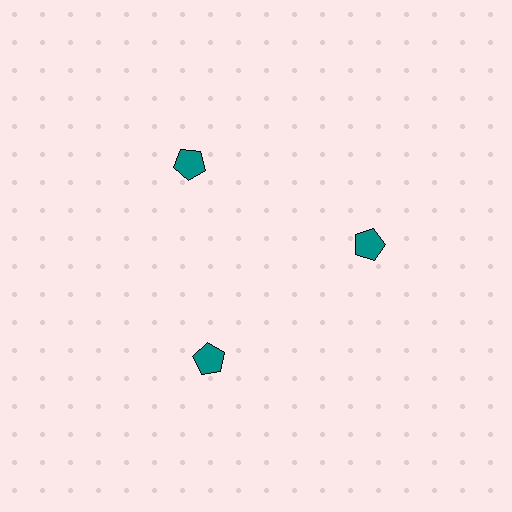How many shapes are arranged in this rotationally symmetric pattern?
There are 3 shapes, arranged in 3 groups of 1.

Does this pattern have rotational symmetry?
Yes, this pattern has 3-fold rotational symmetry. It looks the same after rotating 120 degrees around the center.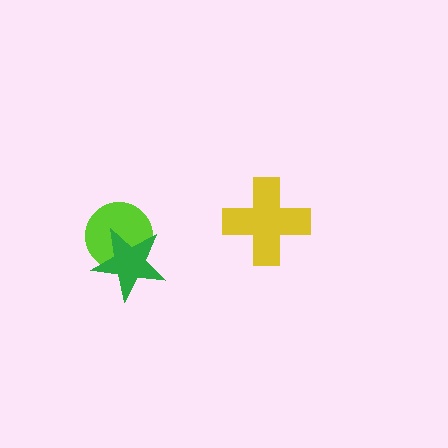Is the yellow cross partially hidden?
No, no other shape covers it.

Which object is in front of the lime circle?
The green star is in front of the lime circle.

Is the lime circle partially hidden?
Yes, it is partially covered by another shape.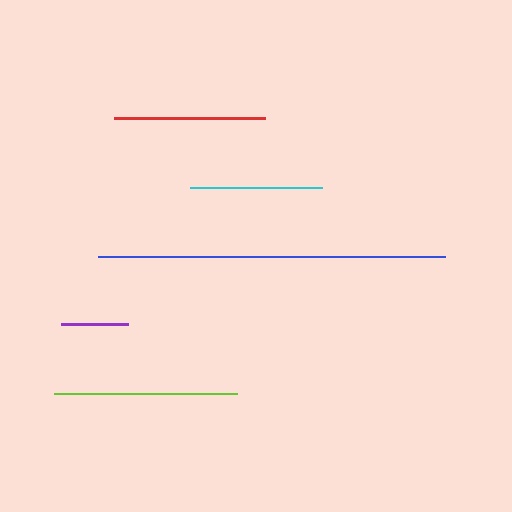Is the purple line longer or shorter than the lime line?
The lime line is longer than the purple line.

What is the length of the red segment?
The red segment is approximately 151 pixels long.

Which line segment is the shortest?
The purple line is the shortest at approximately 67 pixels.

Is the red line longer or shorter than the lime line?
The lime line is longer than the red line.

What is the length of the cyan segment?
The cyan segment is approximately 132 pixels long.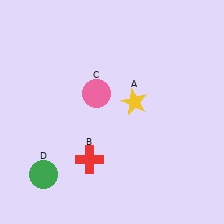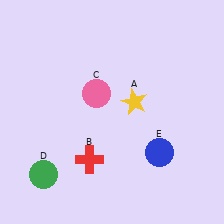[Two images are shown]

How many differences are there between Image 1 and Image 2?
There is 1 difference between the two images.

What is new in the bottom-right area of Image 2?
A blue circle (E) was added in the bottom-right area of Image 2.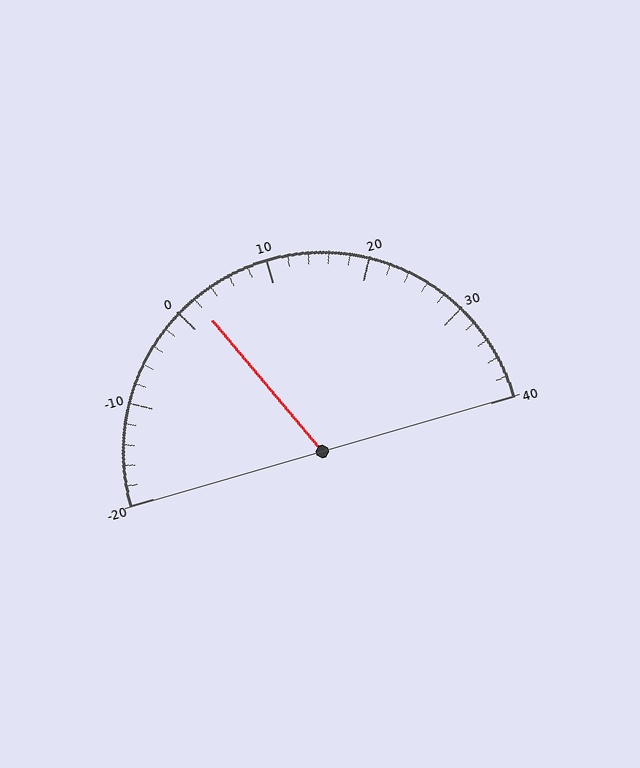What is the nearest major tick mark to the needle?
The nearest major tick mark is 0.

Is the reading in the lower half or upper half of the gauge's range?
The reading is in the lower half of the range (-20 to 40).